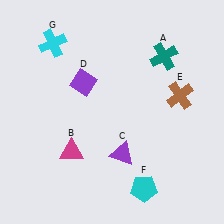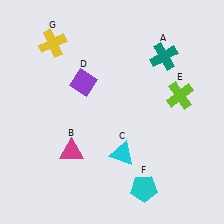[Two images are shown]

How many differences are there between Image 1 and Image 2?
There are 3 differences between the two images.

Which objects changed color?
C changed from purple to cyan. E changed from brown to lime. G changed from cyan to yellow.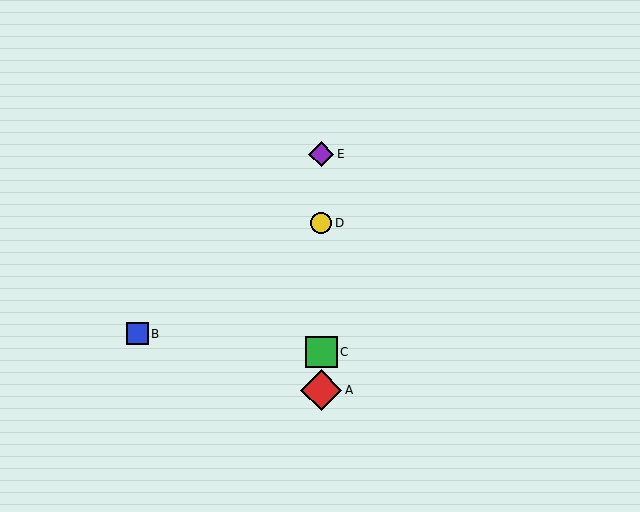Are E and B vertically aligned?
No, E is at x≈321 and B is at x≈137.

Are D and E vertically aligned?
Yes, both are at x≈321.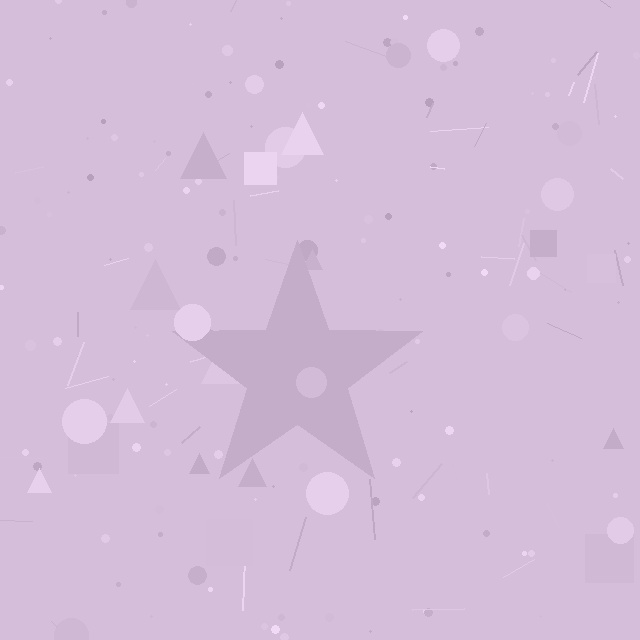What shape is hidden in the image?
A star is hidden in the image.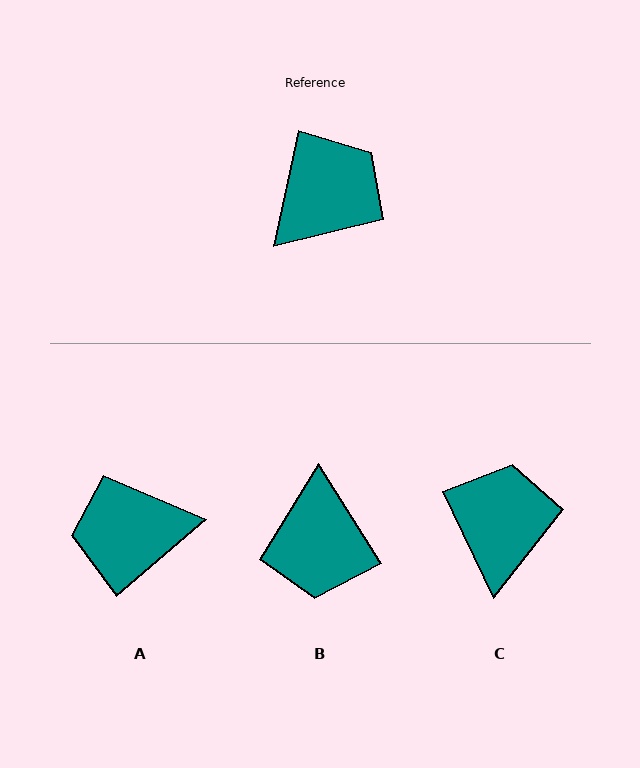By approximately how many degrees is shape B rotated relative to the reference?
Approximately 136 degrees clockwise.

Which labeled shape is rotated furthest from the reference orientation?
A, about 143 degrees away.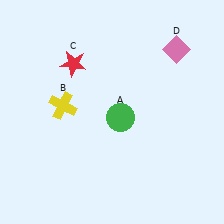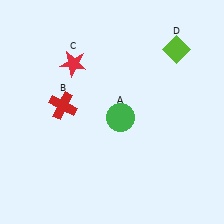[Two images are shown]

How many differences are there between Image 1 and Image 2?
There are 2 differences between the two images.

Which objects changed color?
B changed from yellow to red. D changed from pink to lime.